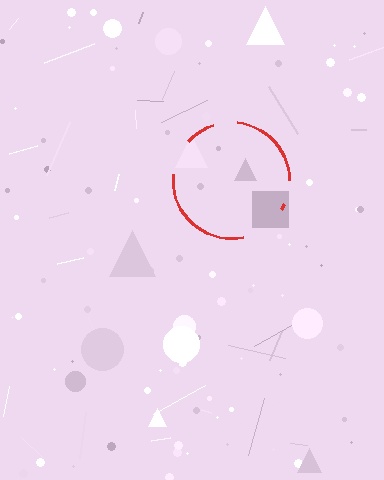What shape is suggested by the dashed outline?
The dashed outline suggests a circle.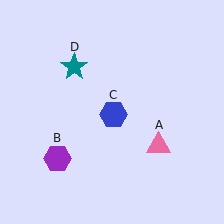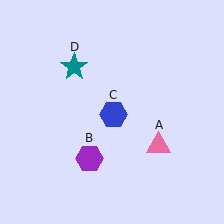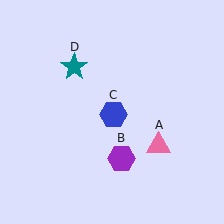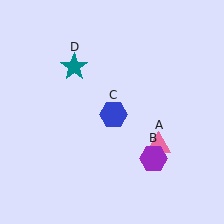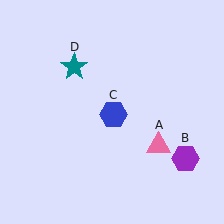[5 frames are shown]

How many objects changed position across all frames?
1 object changed position: purple hexagon (object B).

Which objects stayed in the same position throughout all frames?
Pink triangle (object A) and blue hexagon (object C) and teal star (object D) remained stationary.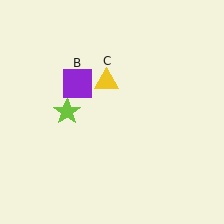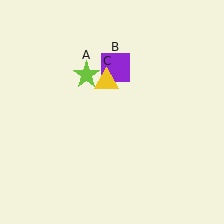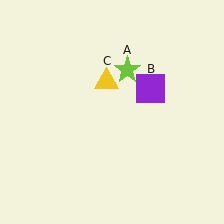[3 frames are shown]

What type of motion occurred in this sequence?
The lime star (object A), purple square (object B) rotated clockwise around the center of the scene.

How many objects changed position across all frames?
2 objects changed position: lime star (object A), purple square (object B).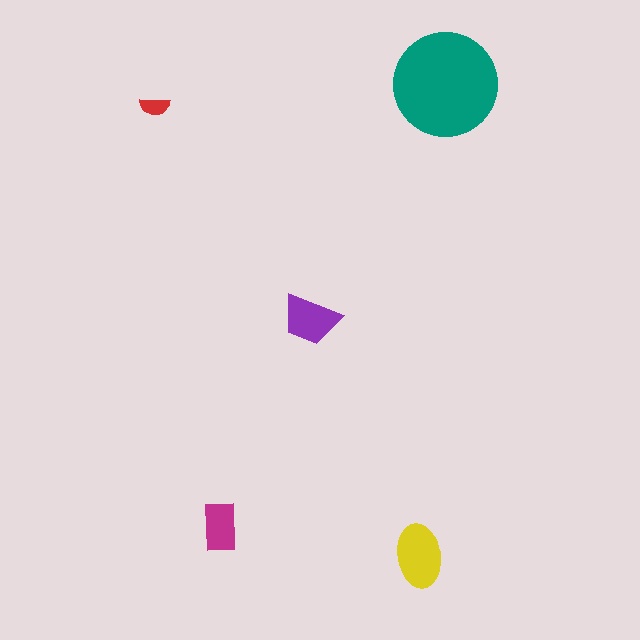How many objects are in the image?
There are 5 objects in the image.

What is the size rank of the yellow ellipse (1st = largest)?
2nd.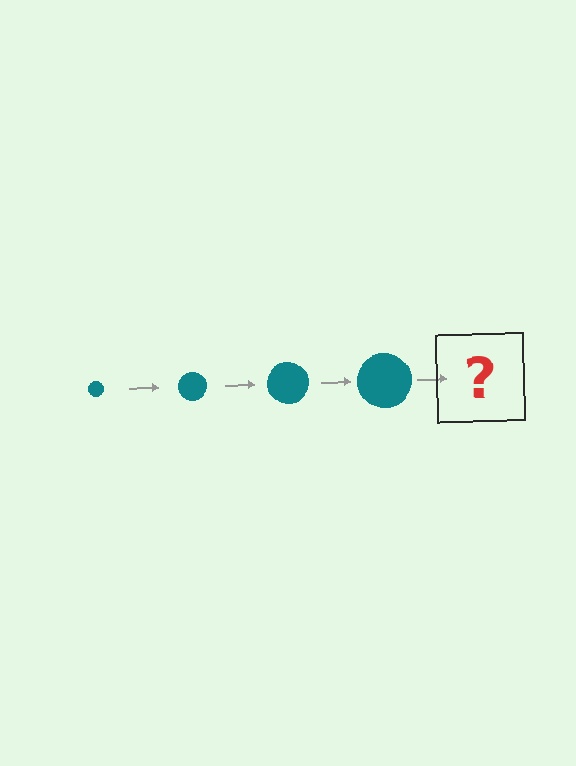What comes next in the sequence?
The next element should be a teal circle, larger than the previous one.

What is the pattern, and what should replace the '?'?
The pattern is that the circle gets progressively larger each step. The '?' should be a teal circle, larger than the previous one.